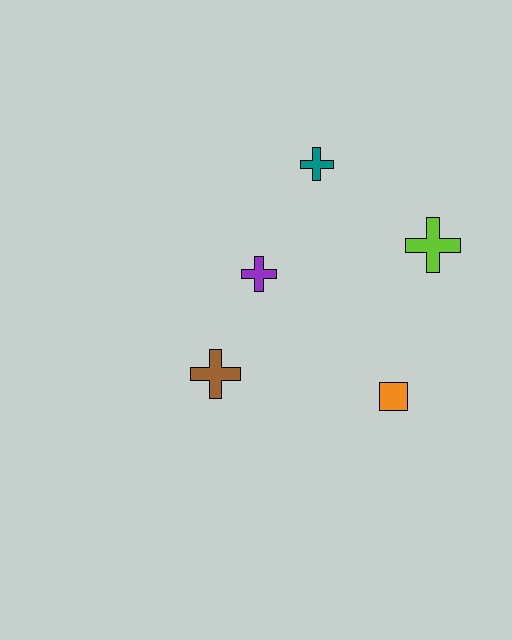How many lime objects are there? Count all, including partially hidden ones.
There is 1 lime object.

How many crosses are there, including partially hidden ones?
There are 4 crosses.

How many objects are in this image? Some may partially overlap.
There are 5 objects.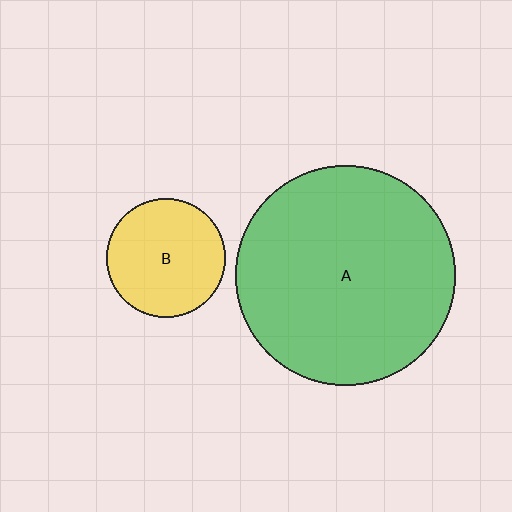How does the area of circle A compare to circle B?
Approximately 3.4 times.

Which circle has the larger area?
Circle A (green).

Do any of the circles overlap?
No, none of the circles overlap.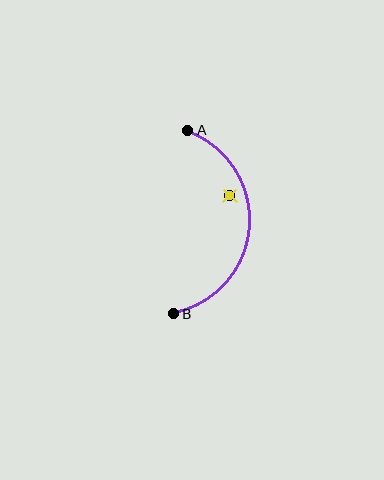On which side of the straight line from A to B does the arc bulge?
The arc bulges to the right of the straight line connecting A and B.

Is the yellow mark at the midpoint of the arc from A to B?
No — the yellow mark does not lie on the arc at all. It sits slightly inside the curve.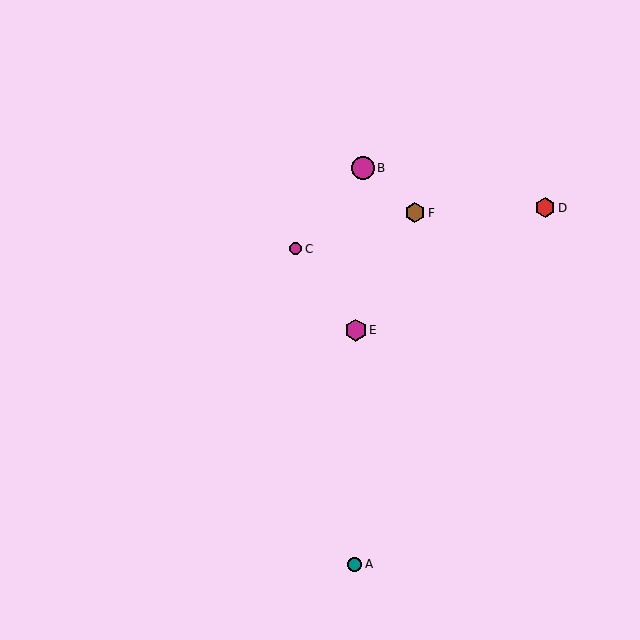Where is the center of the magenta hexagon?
The center of the magenta hexagon is at (356, 330).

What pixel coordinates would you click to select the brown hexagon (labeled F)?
Click at (415, 213) to select the brown hexagon F.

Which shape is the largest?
The magenta circle (labeled B) is the largest.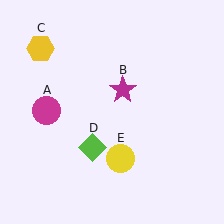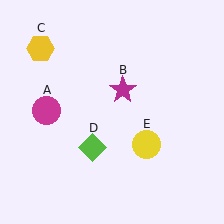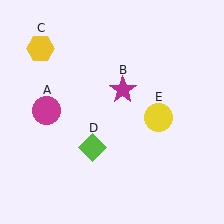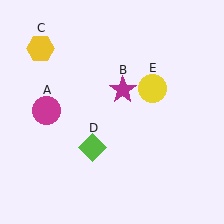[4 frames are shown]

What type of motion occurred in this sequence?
The yellow circle (object E) rotated counterclockwise around the center of the scene.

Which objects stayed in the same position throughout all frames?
Magenta circle (object A) and magenta star (object B) and yellow hexagon (object C) and lime diamond (object D) remained stationary.